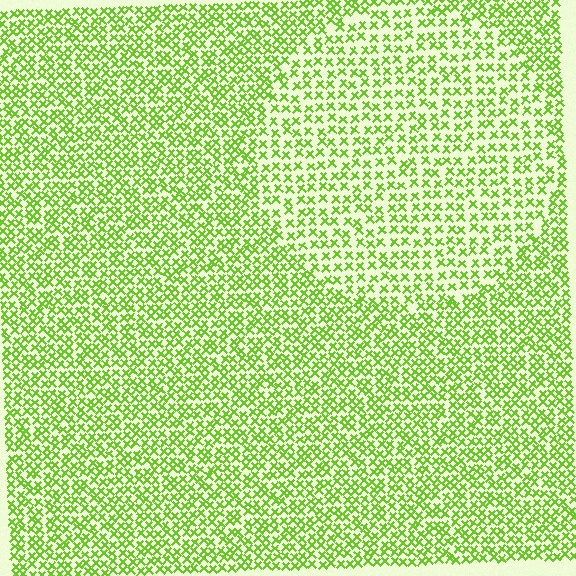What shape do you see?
I see a circle.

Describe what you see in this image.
The image contains small lime elements arranged at two different densities. A circle-shaped region is visible where the elements are less densely packed than the surrounding area.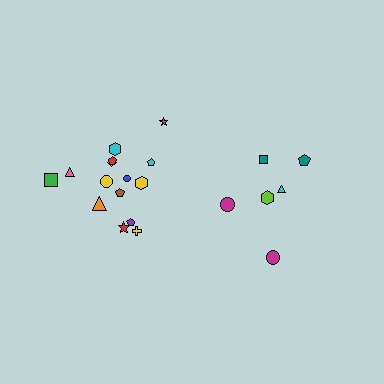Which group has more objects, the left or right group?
The left group.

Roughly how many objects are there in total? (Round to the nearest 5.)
Roughly 20 objects in total.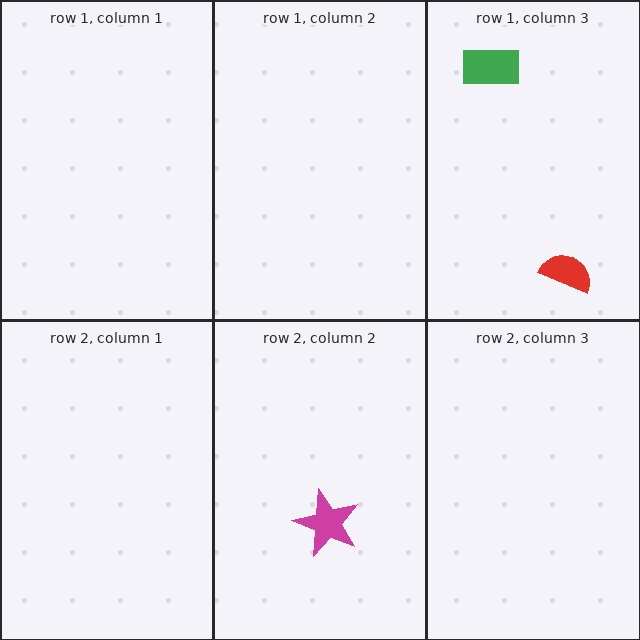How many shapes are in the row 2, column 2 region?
1.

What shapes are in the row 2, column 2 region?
The magenta star.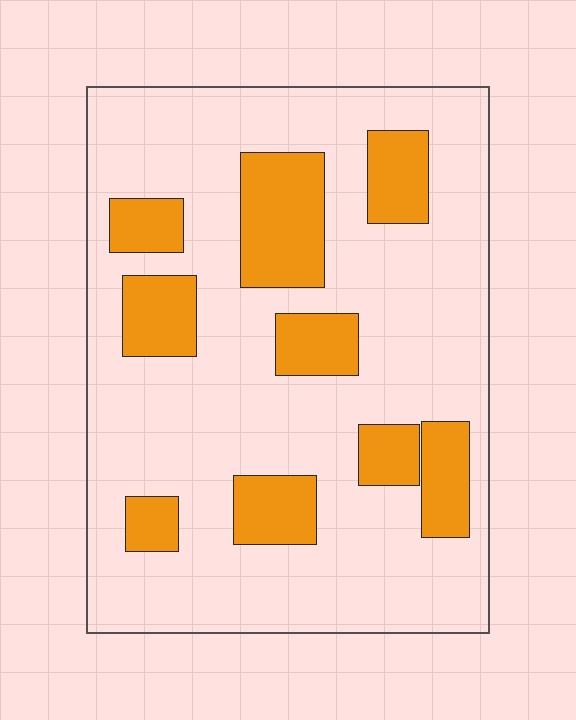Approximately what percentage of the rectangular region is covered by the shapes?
Approximately 25%.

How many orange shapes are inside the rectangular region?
9.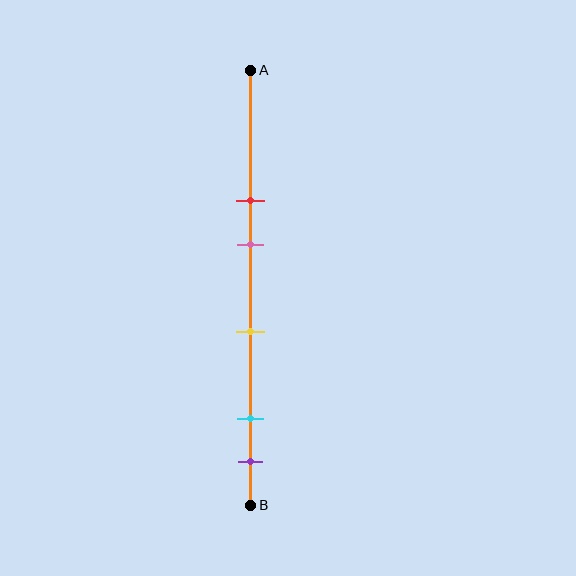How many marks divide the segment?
There are 5 marks dividing the segment.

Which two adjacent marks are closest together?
The cyan and purple marks are the closest adjacent pair.